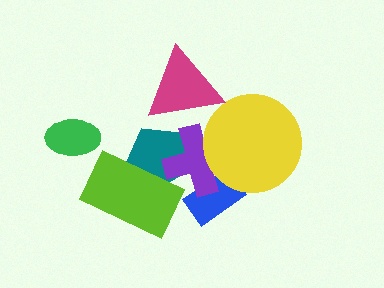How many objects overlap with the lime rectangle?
1 object overlaps with the lime rectangle.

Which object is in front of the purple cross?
The yellow circle is in front of the purple cross.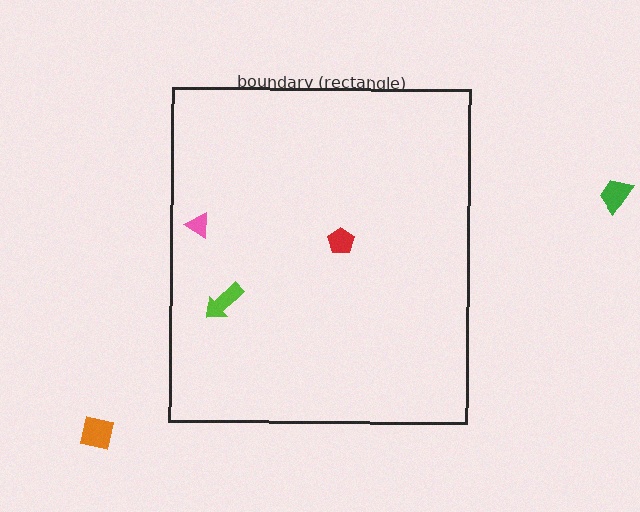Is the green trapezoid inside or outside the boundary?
Outside.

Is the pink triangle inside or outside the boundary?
Inside.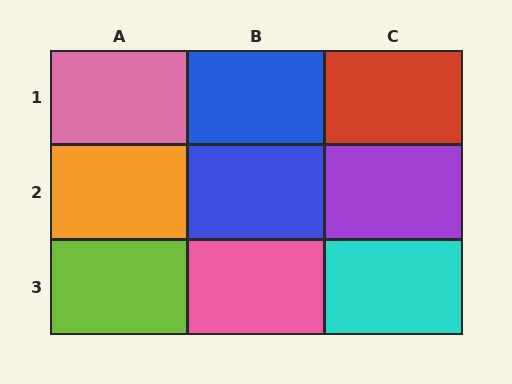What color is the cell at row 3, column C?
Cyan.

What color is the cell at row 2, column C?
Purple.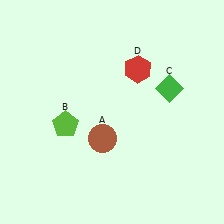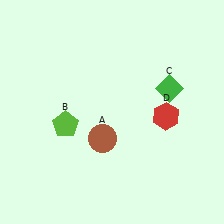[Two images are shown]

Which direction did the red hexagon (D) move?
The red hexagon (D) moved down.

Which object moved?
The red hexagon (D) moved down.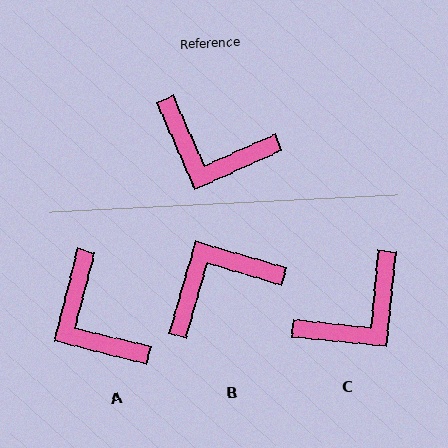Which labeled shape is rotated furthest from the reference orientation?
B, about 130 degrees away.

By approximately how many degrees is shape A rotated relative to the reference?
Approximately 38 degrees clockwise.